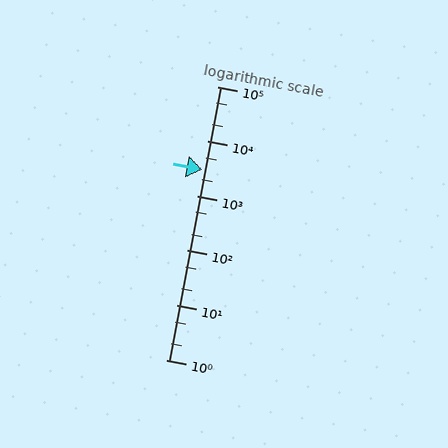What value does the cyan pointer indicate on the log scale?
The pointer indicates approximately 3000.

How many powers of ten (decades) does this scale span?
The scale spans 5 decades, from 1 to 100000.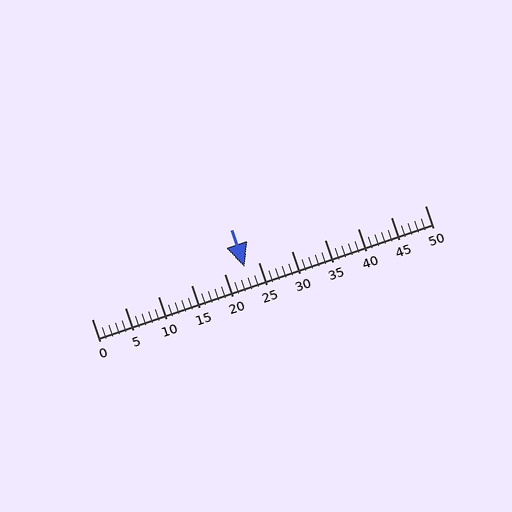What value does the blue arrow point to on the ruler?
The blue arrow points to approximately 23.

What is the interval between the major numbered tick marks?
The major tick marks are spaced 5 units apart.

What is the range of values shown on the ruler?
The ruler shows values from 0 to 50.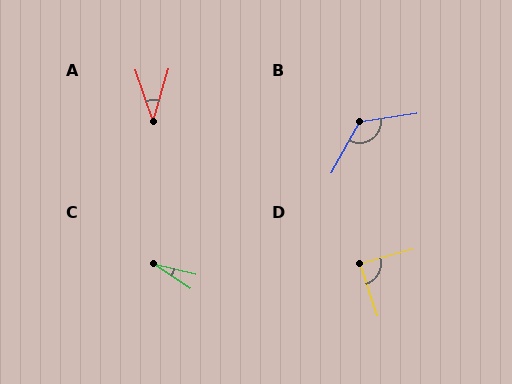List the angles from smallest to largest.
C (21°), A (36°), D (88°), B (127°).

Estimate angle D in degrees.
Approximately 88 degrees.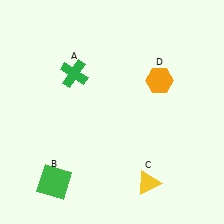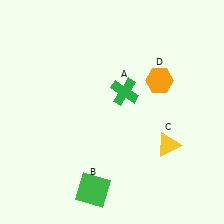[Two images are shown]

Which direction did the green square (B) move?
The green square (B) moved right.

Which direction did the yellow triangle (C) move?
The yellow triangle (C) moved up.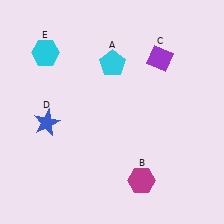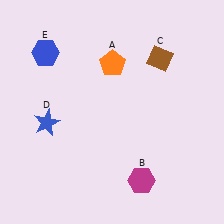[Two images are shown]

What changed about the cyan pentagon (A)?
In Image 1, A is cyan. In Image 2, it changed to orange.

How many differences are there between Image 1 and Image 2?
There are 3 differences between the two images.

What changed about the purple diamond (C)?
In Image 1, C is purple. In Image 2, it changed to brown.